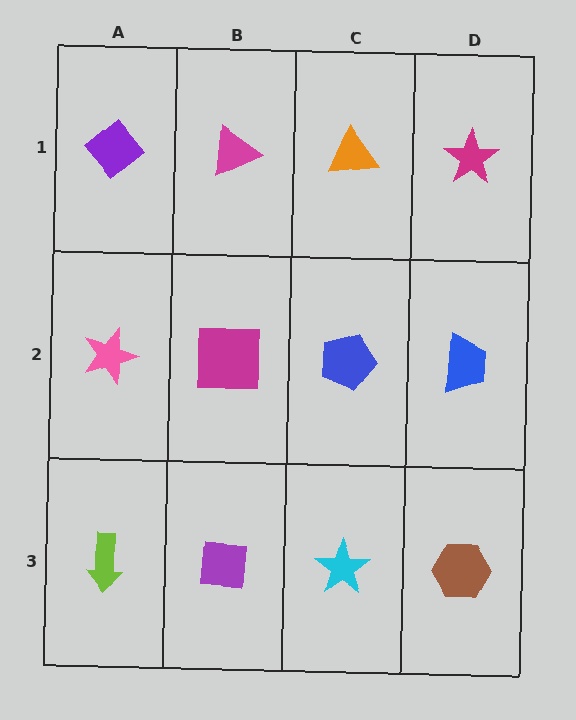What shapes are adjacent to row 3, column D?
A blue trapezoid (row 2, column D), a cyan star (row 3, column C).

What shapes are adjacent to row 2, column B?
A magenta triangle (row 1, column B), a purple square (row 3, column B), a pink star (row 2, column A), a blue pentagon (row 2, column C).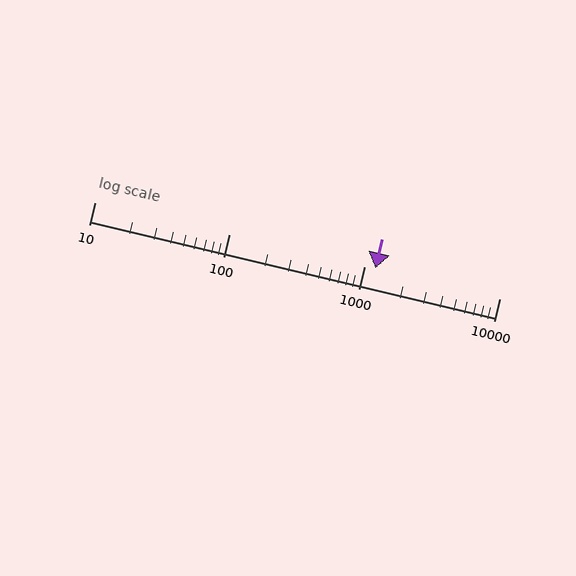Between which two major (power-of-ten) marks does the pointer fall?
The pointer is between 1000 and 10000.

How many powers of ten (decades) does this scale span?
The scale spans 3 decades, from 10 to 10000.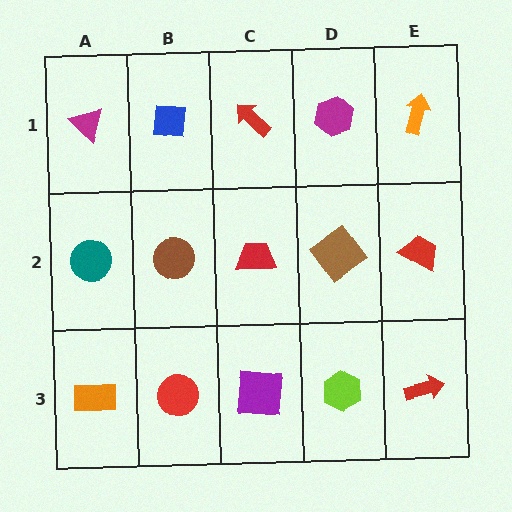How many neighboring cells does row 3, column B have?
3.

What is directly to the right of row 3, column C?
A lime hexagon.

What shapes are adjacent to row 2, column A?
A magenta triangle (row 1, column A), an orange rectangle (row 3, column A), a brown circle (row 2, column B).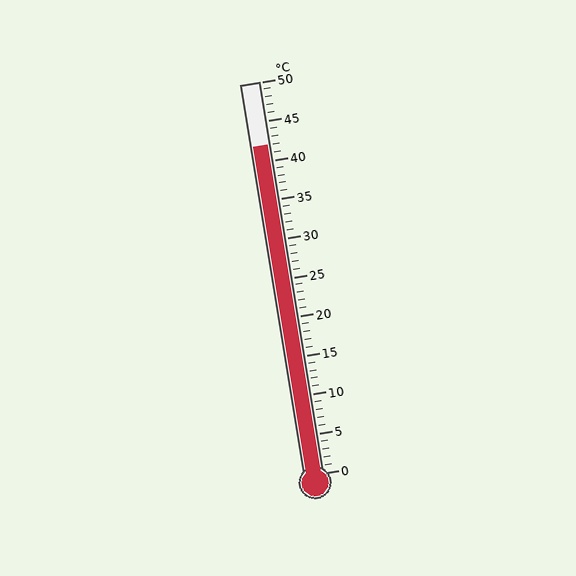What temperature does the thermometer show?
The thermometer shows approximately 42°C.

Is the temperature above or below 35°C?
The temperature is above 35°C.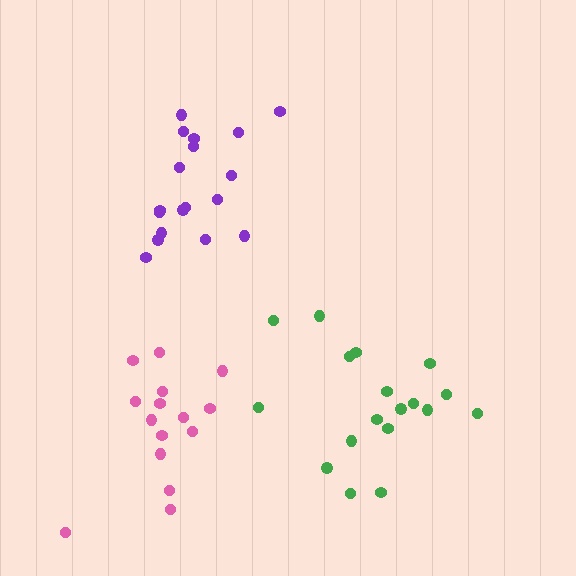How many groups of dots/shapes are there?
There are 3 groups.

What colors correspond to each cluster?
The clusters are colored: purple, pink, green.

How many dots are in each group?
Group 1: 18 dots, Group 2: 15 dots, Group 3: 18 dots (51 total).